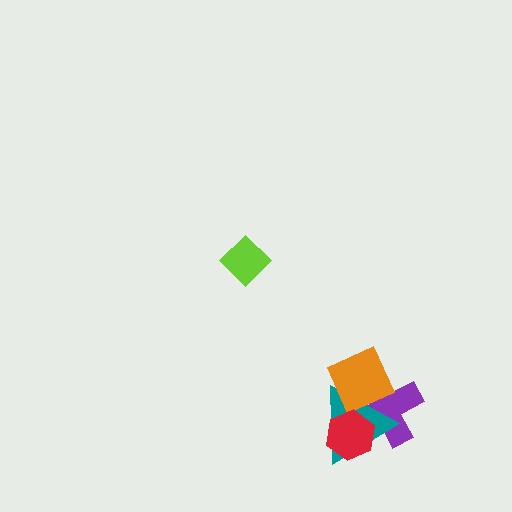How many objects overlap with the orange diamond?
2 objects overlap with the orange diamond.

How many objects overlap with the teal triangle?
3 objects overlap with the teal triangle.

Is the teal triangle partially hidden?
Yes, it is partially covered by another shape.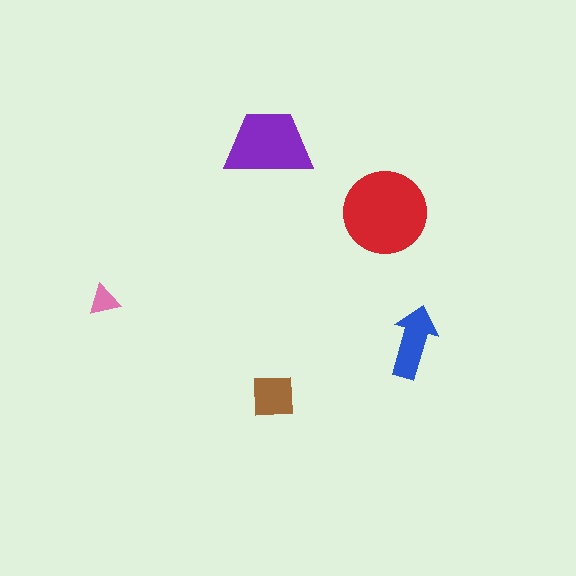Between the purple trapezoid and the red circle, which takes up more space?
The red circle.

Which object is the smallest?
The pink triangle.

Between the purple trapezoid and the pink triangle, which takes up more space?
The purple trapezoid.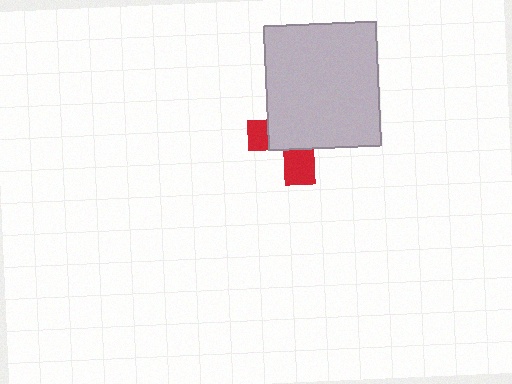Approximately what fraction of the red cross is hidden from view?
Roughly 68% of the red cross is hidden behind the light gray rectangle.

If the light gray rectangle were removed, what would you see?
You would see the complete red cross.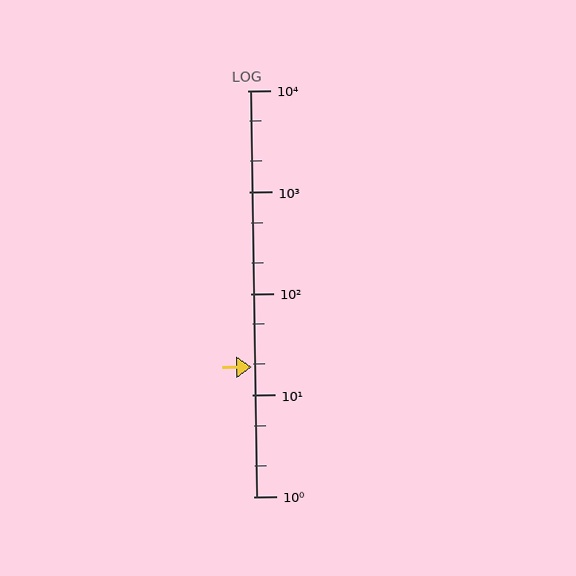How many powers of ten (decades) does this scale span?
The scale spans 4 decades, from 1 to 10000.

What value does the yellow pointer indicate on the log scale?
The pointer indicates approximately 19.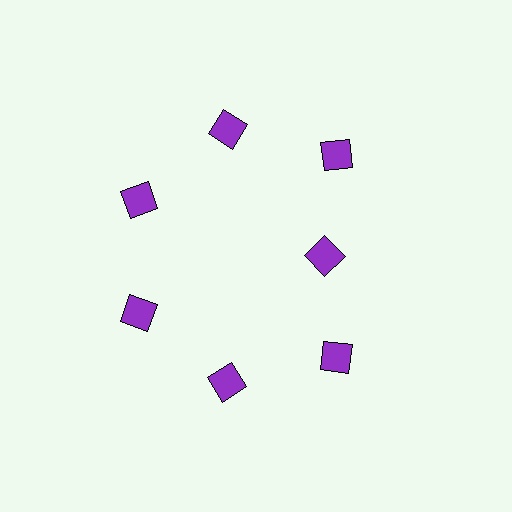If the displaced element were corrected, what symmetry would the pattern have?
It would have 7-fold rotational symmetry — the pattern would map onto itself every 51 degrees.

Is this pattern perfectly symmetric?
No. The 7 purple diamonds are arranged in a ring, but one element near the 3 o'clock position is pulled inward toward the center, breaking the 7-fold rotational symmetry.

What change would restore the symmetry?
The symmetry would be restored by moving it outward, back onto the ring so that all 7 diamonds sit at equal angles and equal distance from the center.